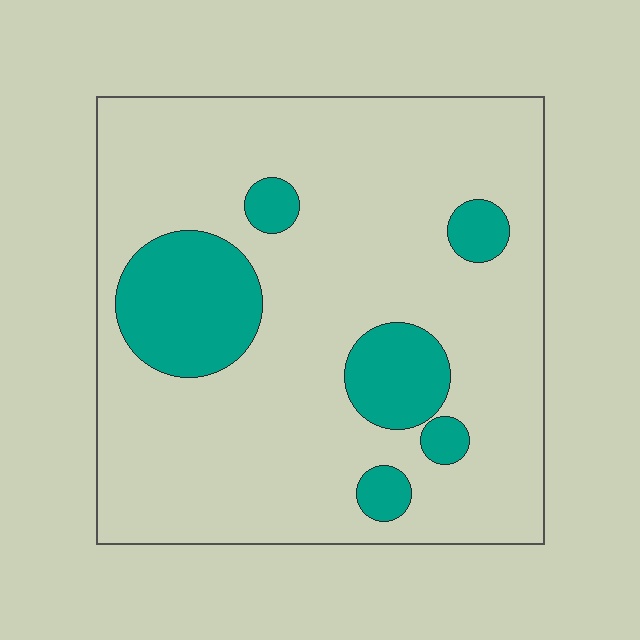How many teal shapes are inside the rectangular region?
6.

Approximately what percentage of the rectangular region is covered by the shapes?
Approximately 20%.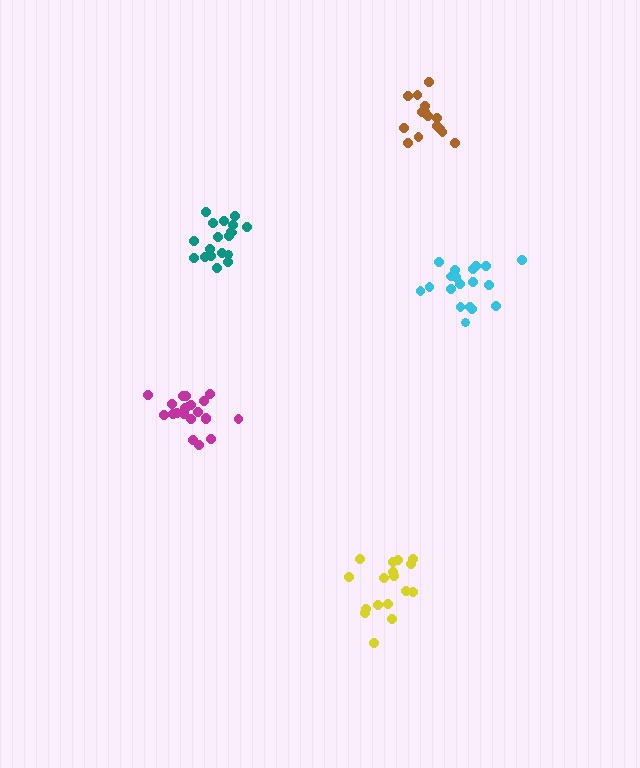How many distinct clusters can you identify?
There are 5 distinct clusters.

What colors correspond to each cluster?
The clusters are colored: yellow, cyan, teal, magenta, brown.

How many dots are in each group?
Group 1: 17 dots, Group 2: 19 dots, Group 3: 20 dots, Group 4: 21 dots, Group 5: 16 dots (93 total).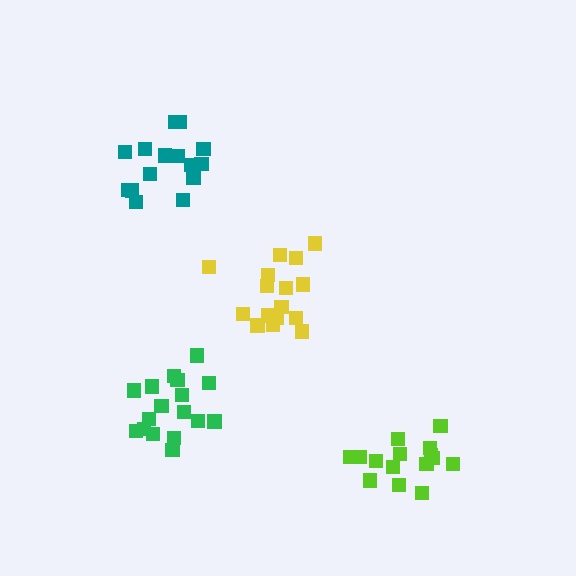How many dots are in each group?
Group 1: 15 dots, Group 2: 17 dots, Group 3: 15 dots, Group 4: 16 dots (63 total).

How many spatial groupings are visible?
There are 4 spatial groupings.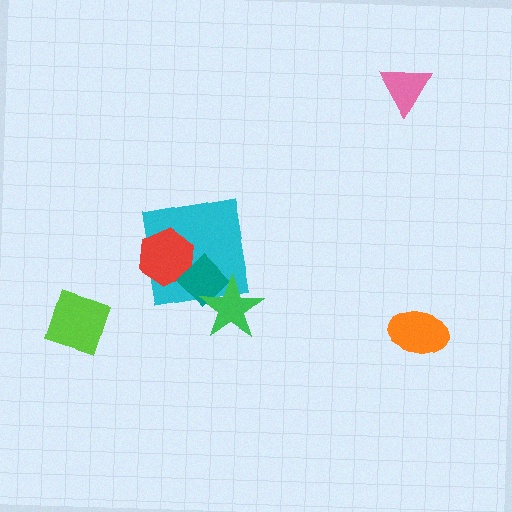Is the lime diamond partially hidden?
No, no other shape covers it.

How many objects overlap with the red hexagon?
2 objects overlap with the red hexagon.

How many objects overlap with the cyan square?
3 objects overlap with the cyan square.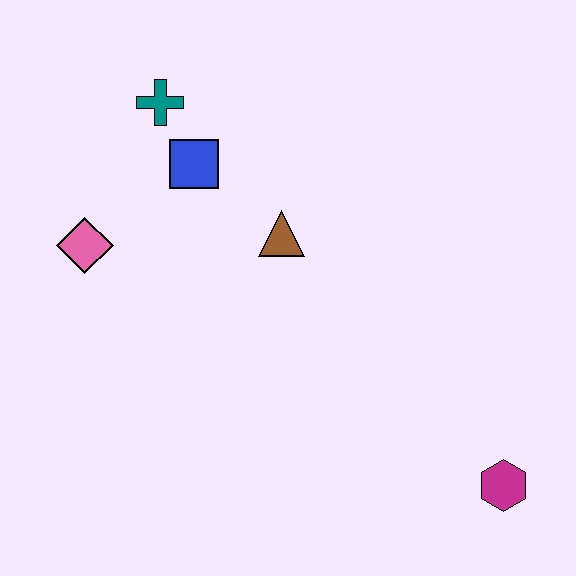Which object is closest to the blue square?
The teal cross is closest to the blue square.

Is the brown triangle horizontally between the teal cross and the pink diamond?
No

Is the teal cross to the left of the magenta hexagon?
Yes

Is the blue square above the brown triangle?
Yes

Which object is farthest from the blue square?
The magenta hexagon is farthest from the blue square.